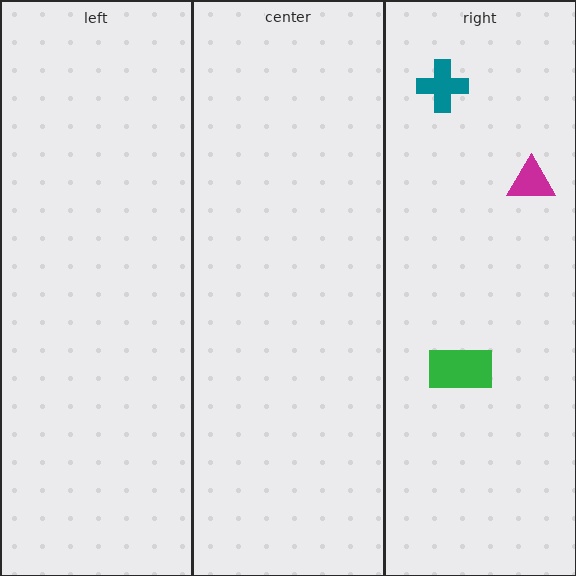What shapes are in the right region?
The green rectangle, the magenta triangle, the teal cross.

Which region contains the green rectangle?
The right region.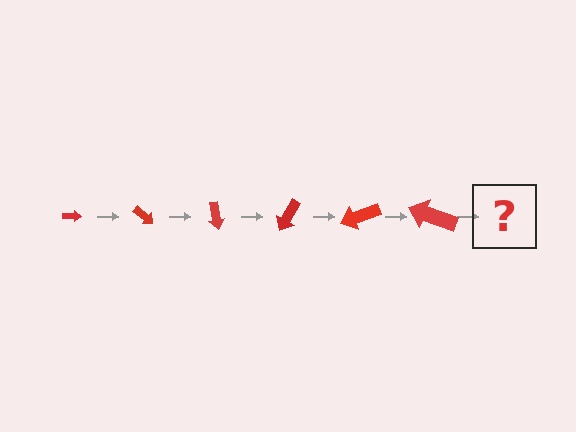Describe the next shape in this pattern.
It should be an arrow, larger than the previous one and rotated 240 degrees from the start.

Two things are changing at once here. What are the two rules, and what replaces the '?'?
The two rules are that the arrow grows larger each step and it rotates 40 degrees each step. The '?' should be an arrow, larger than the previous one and rotated 240 degrees from the start.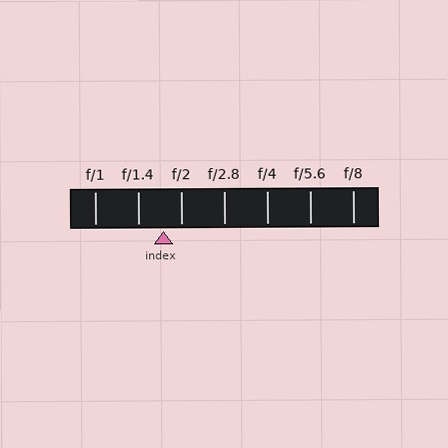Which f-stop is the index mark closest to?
The index mark is closest to f/2.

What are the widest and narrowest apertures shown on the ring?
The widest aperture shown is f/1 and the narrowest is f/8.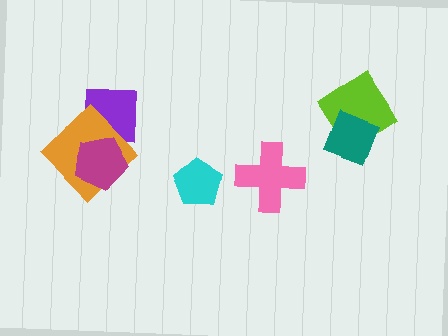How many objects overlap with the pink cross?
0 objects overlap with the pink cross.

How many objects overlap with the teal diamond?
1 object overlaps with the teal diamond.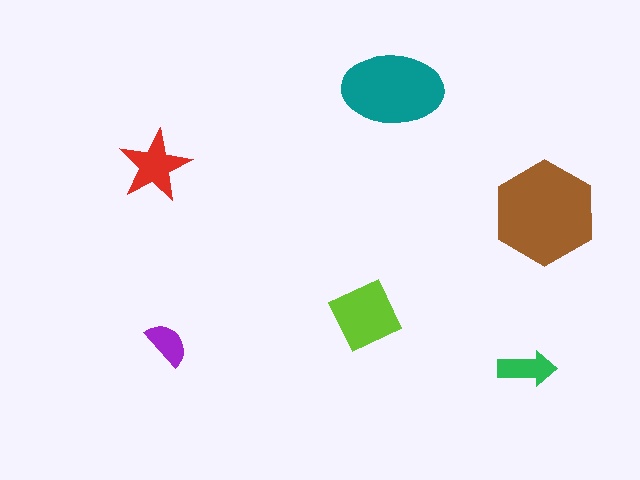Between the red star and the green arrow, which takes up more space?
The red star.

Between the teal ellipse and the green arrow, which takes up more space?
The teal ellipse.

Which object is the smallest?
The purple semicircle.